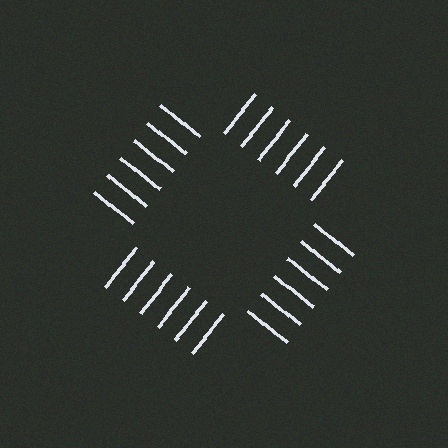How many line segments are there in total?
24 — 6 along each of the 4 edges.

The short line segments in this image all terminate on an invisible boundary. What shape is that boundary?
An illusory square — the line segments terminate on its edges but no continuous stroke is drawn.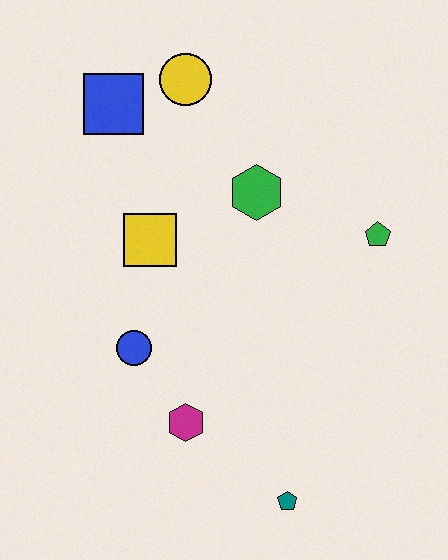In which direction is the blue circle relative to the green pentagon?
The blue circle is to the left of the green pentagon.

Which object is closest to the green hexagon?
The yellow square is closest to the green hexagon.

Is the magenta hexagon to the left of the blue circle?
No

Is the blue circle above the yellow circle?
No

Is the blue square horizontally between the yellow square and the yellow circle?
No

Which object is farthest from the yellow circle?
The teal pentagon is farthest from the yellow circle.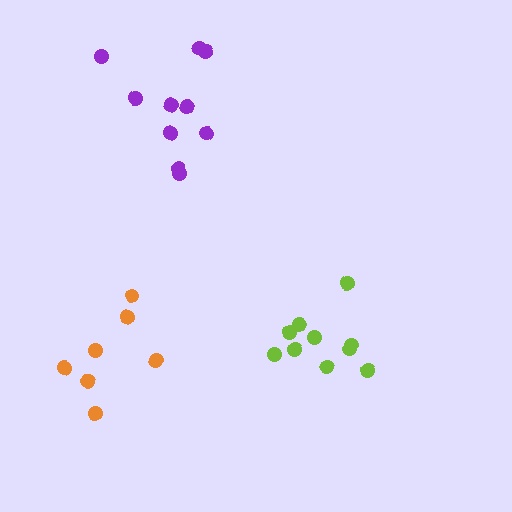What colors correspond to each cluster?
The clusters are colored: lime, purple, orange.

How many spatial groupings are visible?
There are 3 spatial groupings.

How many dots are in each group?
Group 1: 10 dots, Group 2: 10 dots, Group 3: 7 dots (27 total).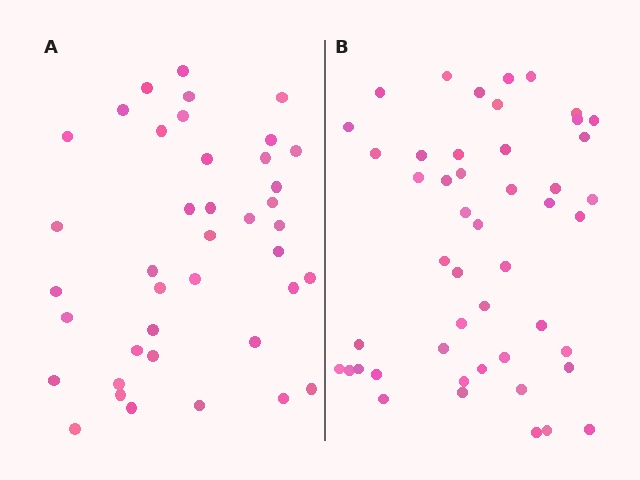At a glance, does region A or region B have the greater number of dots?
Region B (the right region) has more dots.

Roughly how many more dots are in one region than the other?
Region B has roughly 8 or so more dots than region A.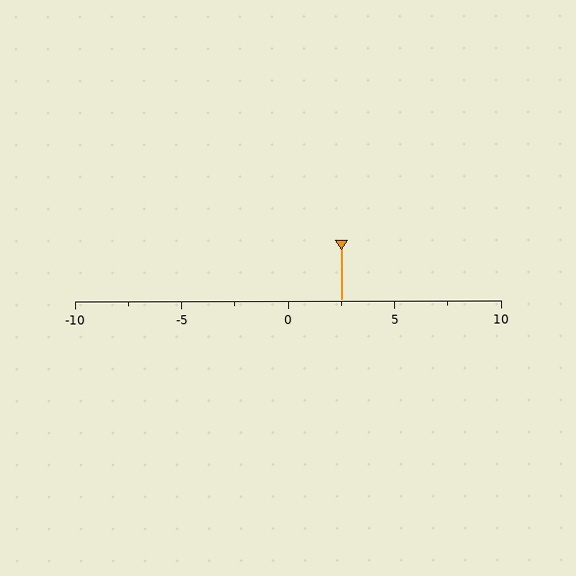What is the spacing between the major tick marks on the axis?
The major ticks are spaced 5 apart.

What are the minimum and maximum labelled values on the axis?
The axis runs from -10 to 10.